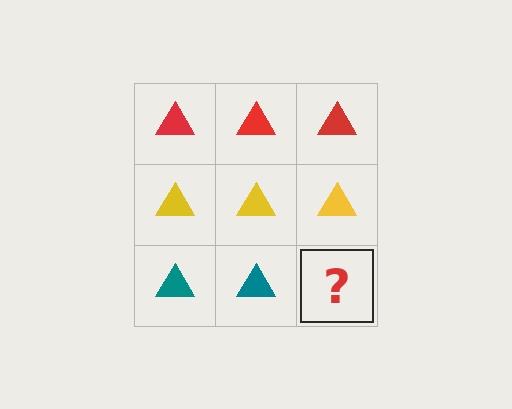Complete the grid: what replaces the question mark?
The question mark should be replaced with a teal triangle.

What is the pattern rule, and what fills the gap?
The rule is that each row has a consistent color. The gap should be filled with a teal triangle.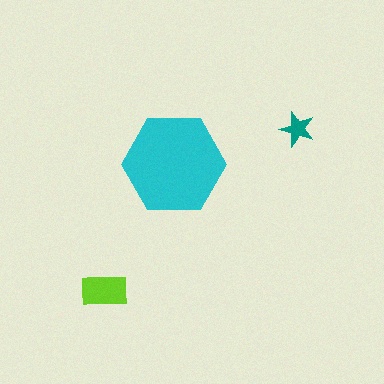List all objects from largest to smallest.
The cyan hexagon, the lime rectangle, the teal star.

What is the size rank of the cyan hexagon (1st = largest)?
1st.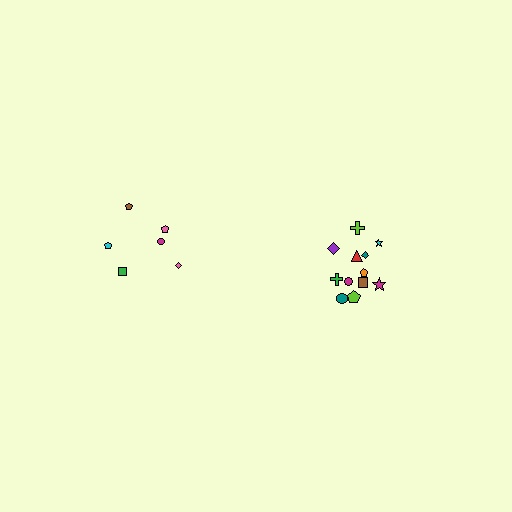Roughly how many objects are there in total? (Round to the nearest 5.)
Roughly 20 objects in total.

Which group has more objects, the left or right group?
The right group.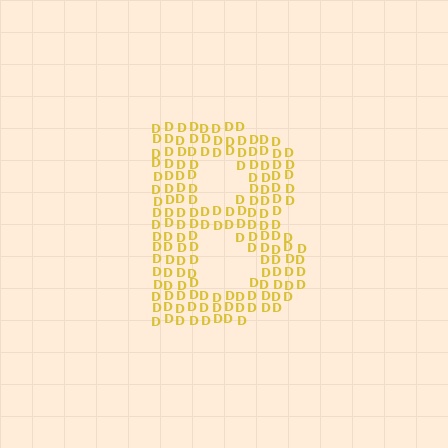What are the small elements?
The small elements are letter D's.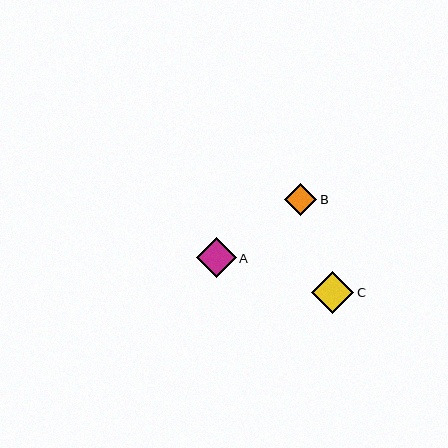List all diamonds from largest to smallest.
From largest to smallest: C, A, B.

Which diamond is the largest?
Diamond C is the largest with a size of approximately 42 pixels.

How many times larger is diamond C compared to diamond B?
Diamond C is approximately 1.3 times the size of diamond B.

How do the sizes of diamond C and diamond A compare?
Diamond C and diamond A are approximately the same size.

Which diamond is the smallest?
Diamond B is the smallest with a size of approximately 32 pixels.